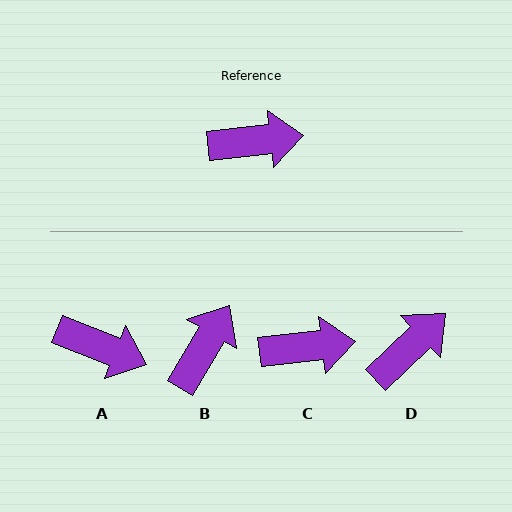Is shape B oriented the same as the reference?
No, it is off by about 53 degrees.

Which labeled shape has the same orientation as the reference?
C.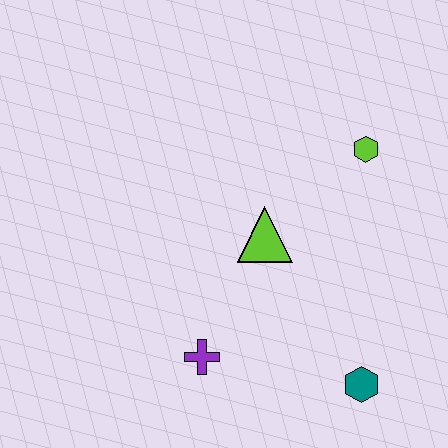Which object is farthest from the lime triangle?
The teal hexagon is farthest from the lime triangle.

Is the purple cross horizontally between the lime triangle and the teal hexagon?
No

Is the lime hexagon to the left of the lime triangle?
No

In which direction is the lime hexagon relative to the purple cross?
The lime hexagon is above the purple cross.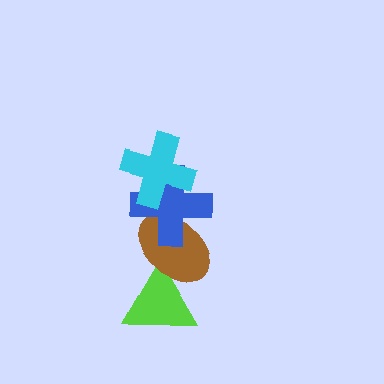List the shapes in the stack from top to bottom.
From top to bottom: the cyan cross, the blue cross, the brown ellipse, the lime triangle.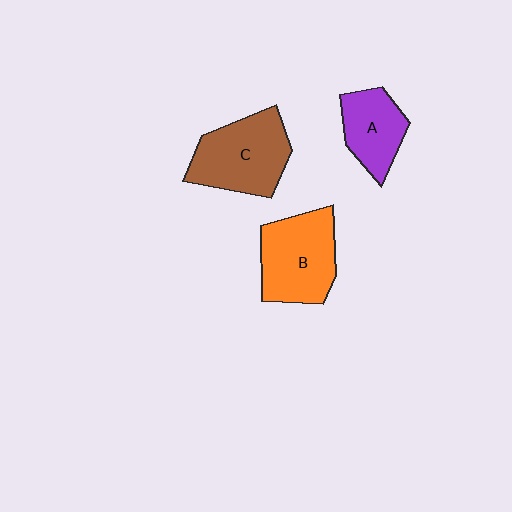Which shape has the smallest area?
Shape A (purple).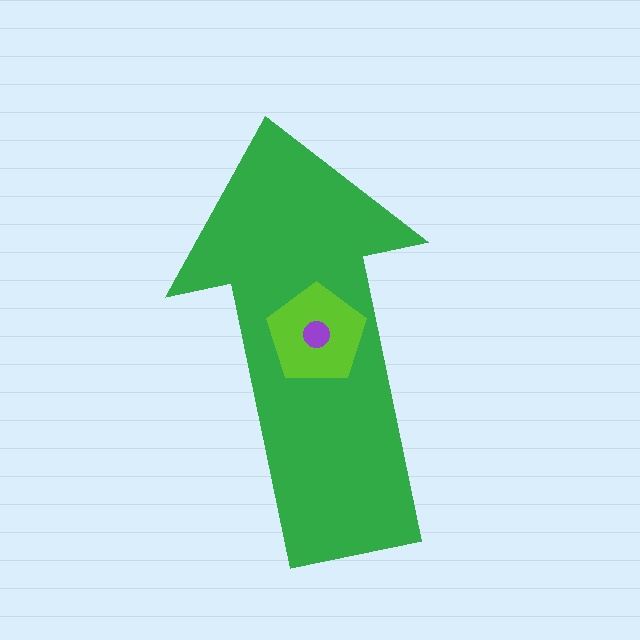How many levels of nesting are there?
3.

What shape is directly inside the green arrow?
The lime pentagon.